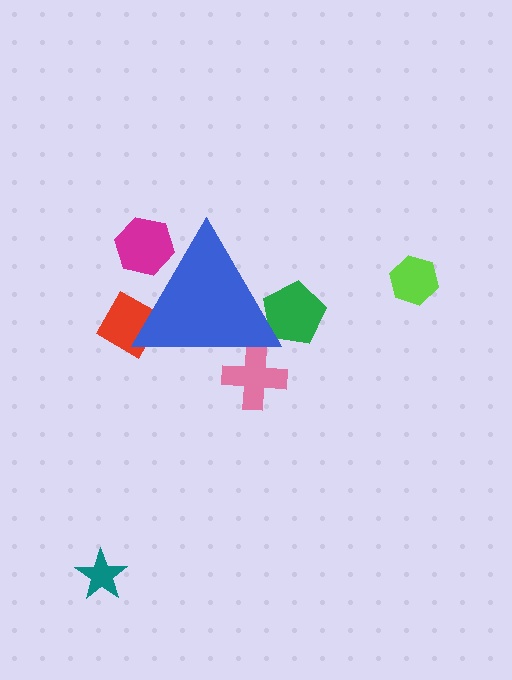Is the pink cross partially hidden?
Yes, the pink cross is partially hidden behind the blue triangle.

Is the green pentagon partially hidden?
Yes, the green pentagon is partially hidden behind the blue triangle.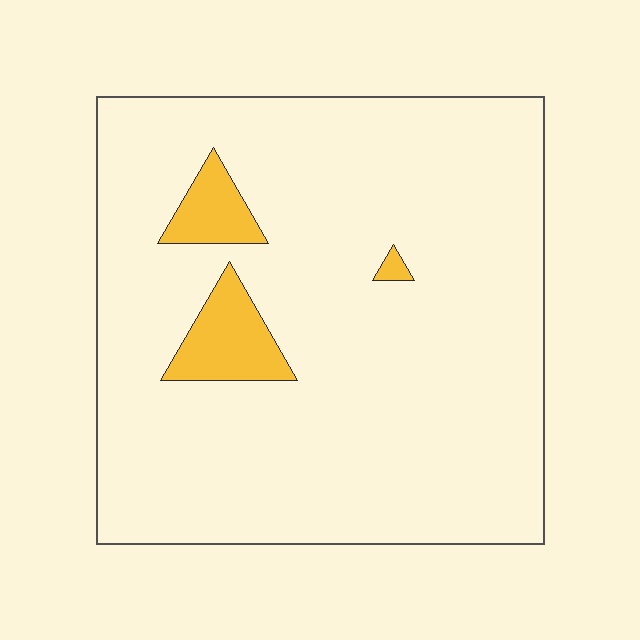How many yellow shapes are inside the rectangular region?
3.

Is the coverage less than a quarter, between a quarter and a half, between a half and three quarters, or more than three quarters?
Less than a quarter.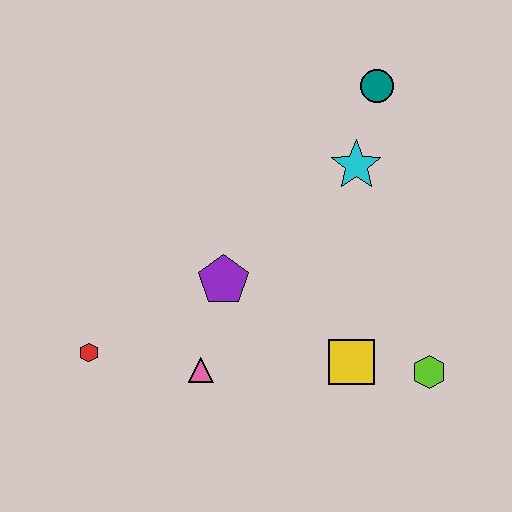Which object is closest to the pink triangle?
The purple pentagon is closest to the pink triangle.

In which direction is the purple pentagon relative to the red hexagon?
The purple pentagon is to the right of the red hexagon.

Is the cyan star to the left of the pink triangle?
No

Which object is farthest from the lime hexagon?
The red hexagon is farthest from the lime hexagon.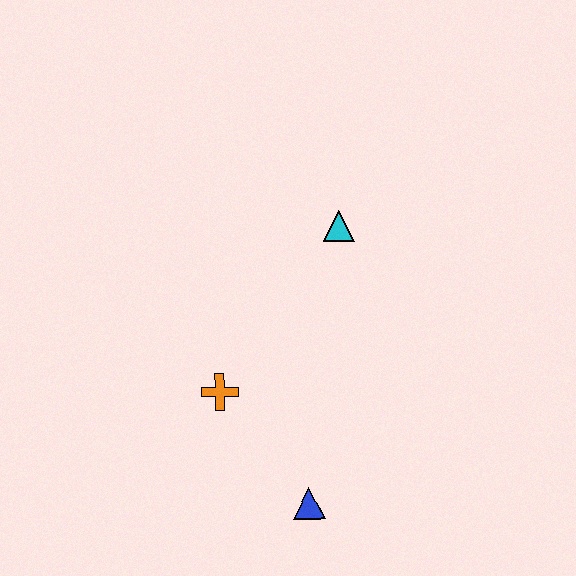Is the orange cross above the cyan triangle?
No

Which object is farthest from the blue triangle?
The cyan triangle is farthest from the blue triangle.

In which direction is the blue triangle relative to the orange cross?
The blue triangle is below the orange cross.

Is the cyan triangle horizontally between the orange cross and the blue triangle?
No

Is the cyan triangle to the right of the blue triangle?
Yes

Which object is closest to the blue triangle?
The orange cross is closest to the blue triangle.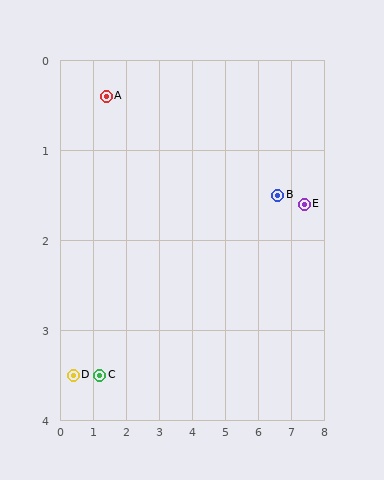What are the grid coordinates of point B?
Point B is at approximately (6.6, 1.5).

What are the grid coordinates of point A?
Point A is at approximately (1.4, 0.4).